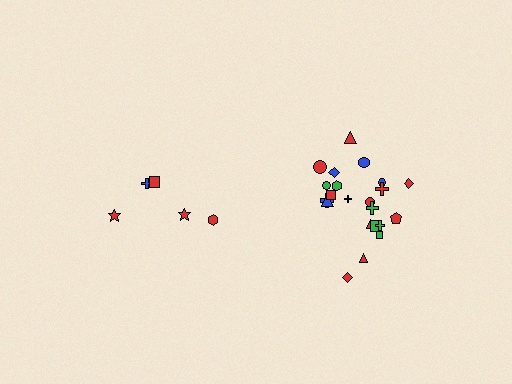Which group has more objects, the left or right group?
The right group.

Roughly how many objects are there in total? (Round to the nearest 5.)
Roughly 25 objects in total.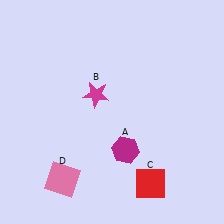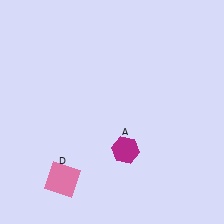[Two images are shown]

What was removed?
The magenta star (B), the red square (C) were removed in Image 2.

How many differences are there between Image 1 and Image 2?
There are 2 differences between the two images.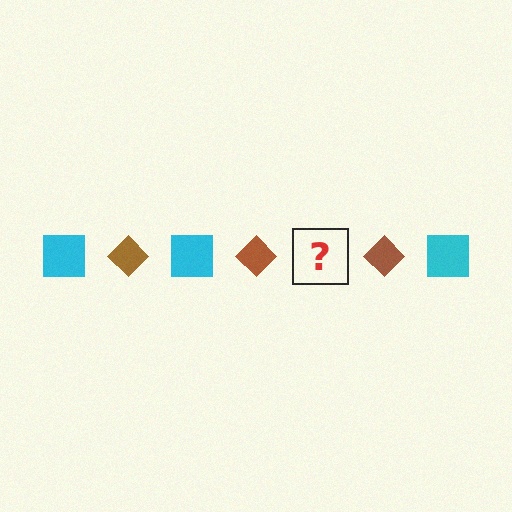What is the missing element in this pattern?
The missing element is a cyan square.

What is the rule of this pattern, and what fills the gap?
The rule is that the pattern alternates between cyan square and brown diamond. The gap should be filled with a cyan square.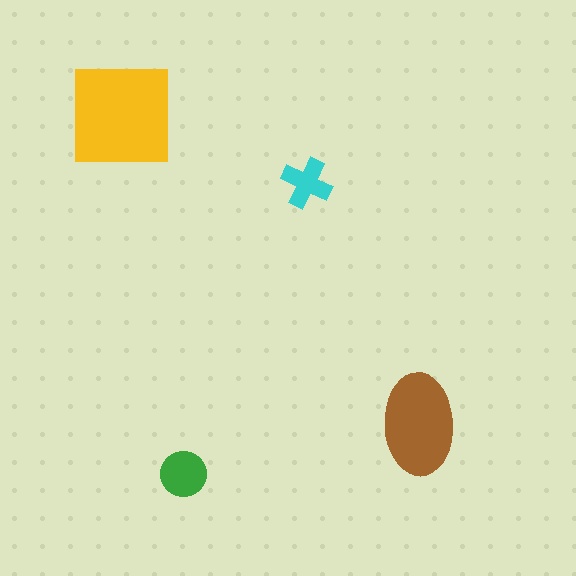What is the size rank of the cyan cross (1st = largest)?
4th.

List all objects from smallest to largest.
The cyan cross, the green circle, the brown ellipse, the yellow square.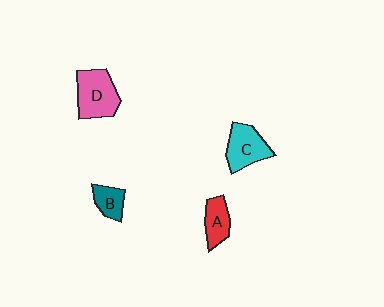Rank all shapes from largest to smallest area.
From largest to smallest: D (pink), C (cyan), A (red), B (teal).